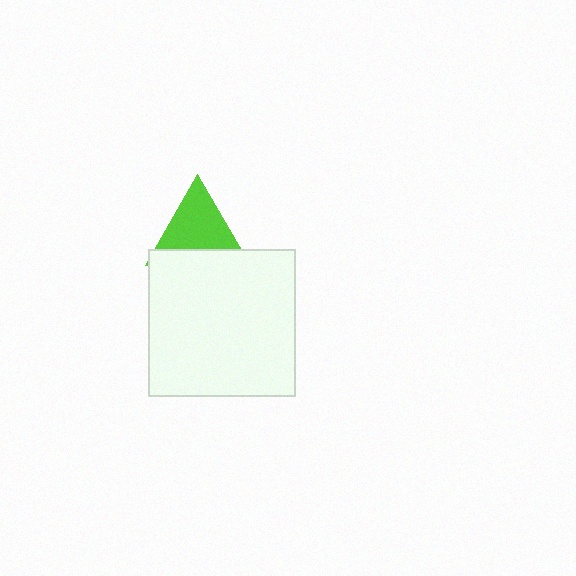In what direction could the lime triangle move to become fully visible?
The lime triangle could move up. That would shift it out from behind the white square entirely.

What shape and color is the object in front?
The object in front is a white square.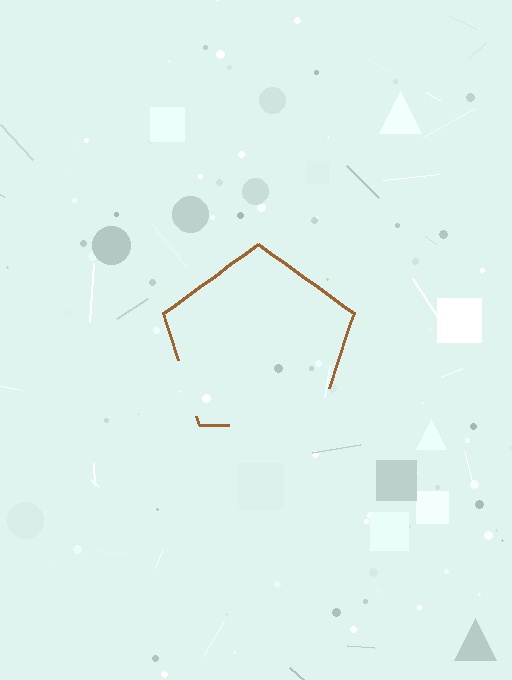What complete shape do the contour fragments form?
The contour fragments form a pentagon.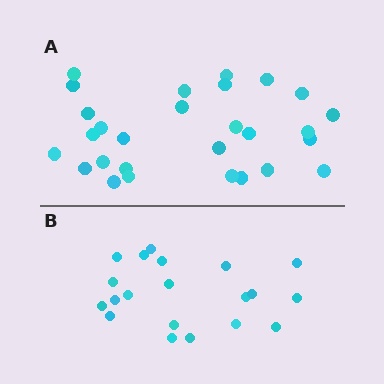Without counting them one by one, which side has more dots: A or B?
Region A (the top region) has more dots.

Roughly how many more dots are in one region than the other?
Region A has roughly 8 or so more dots than region B.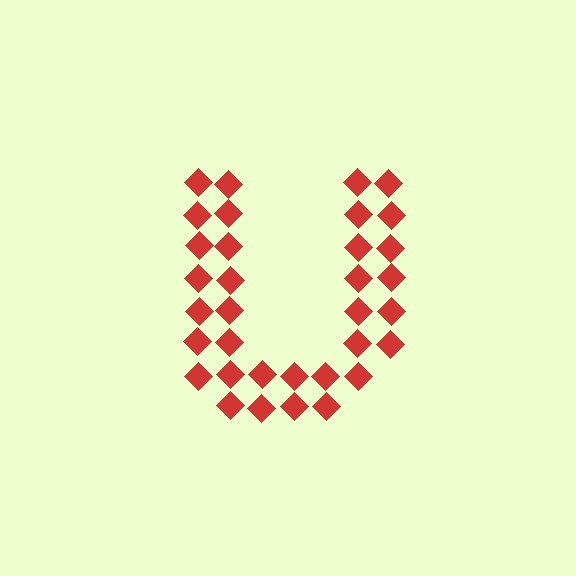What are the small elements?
The small elements are diamonds.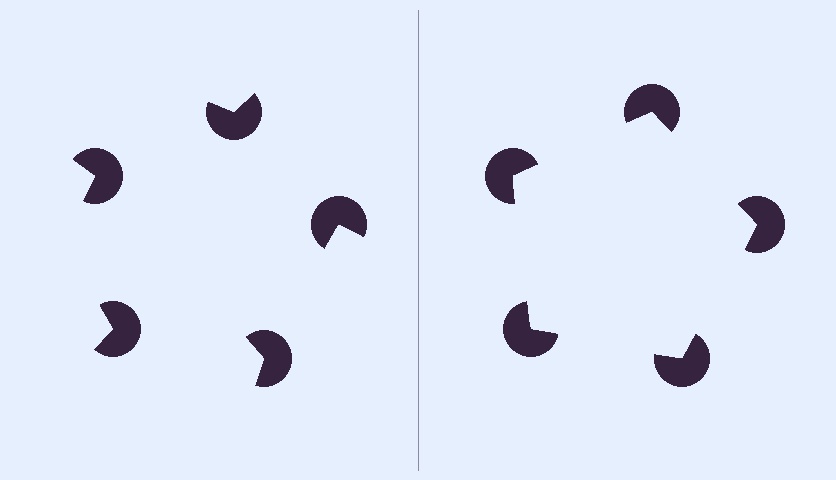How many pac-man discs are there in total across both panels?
10 — 5 on each side.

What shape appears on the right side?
An illusory pentagon.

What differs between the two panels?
The pac-man discs are positioned identically on both sides; only the wedge orientations differ. On the right they align to a pentagon; on the left they are misaligned.